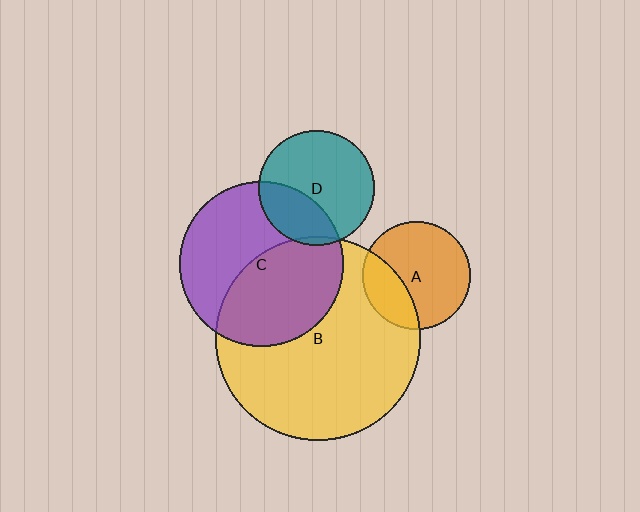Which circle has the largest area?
Circle B (yellow).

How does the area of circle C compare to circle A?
Approximately 2.3 times.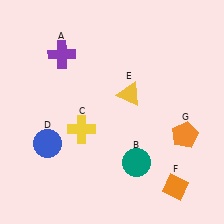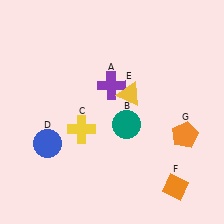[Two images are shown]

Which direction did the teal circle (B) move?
The teal circle (B) moved up.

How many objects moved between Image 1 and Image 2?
2 objects moved between the two images.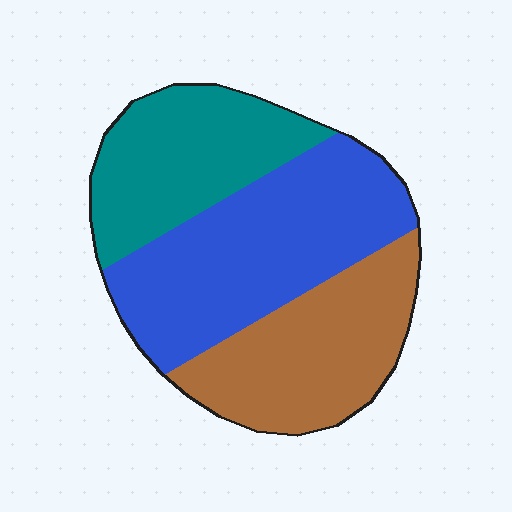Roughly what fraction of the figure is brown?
Brown covers 31% of the figure.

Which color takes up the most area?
Blue, at roughly 40%.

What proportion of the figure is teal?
Teal covers roughly 30% of the figure.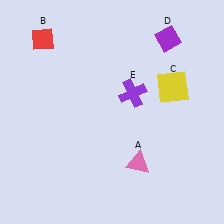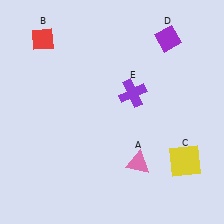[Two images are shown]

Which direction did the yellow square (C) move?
The yellow square (C) moved down.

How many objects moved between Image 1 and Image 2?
1 object moved between the two images.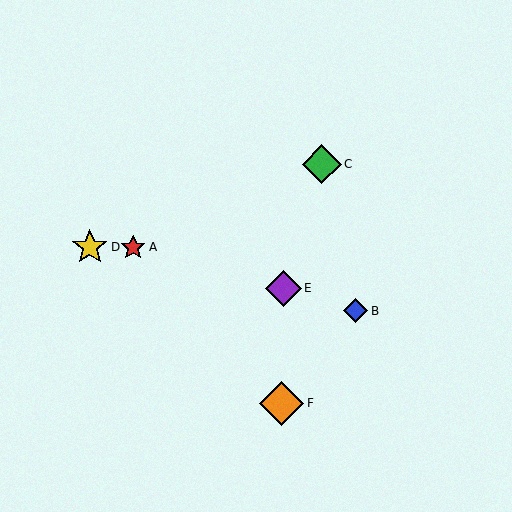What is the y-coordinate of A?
Object A is at y≈247.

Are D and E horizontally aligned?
No, D is at y≈247 and E is at y≈288.